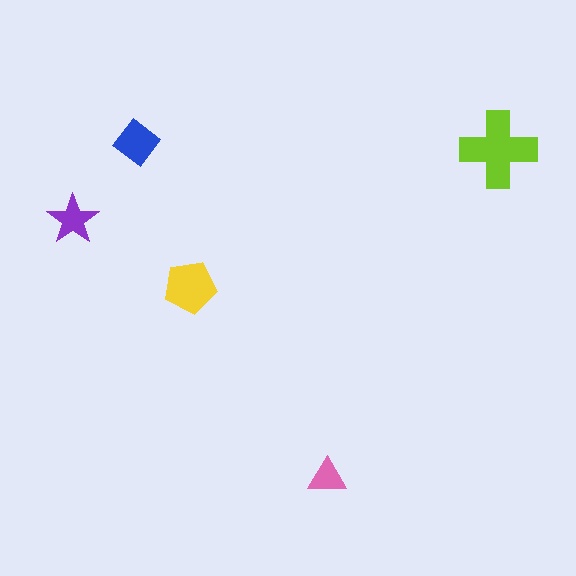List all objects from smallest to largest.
The pink triangle, the purple star, the blue diamond, the yellow pentagon, the lime cross.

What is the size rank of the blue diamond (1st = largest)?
3rd.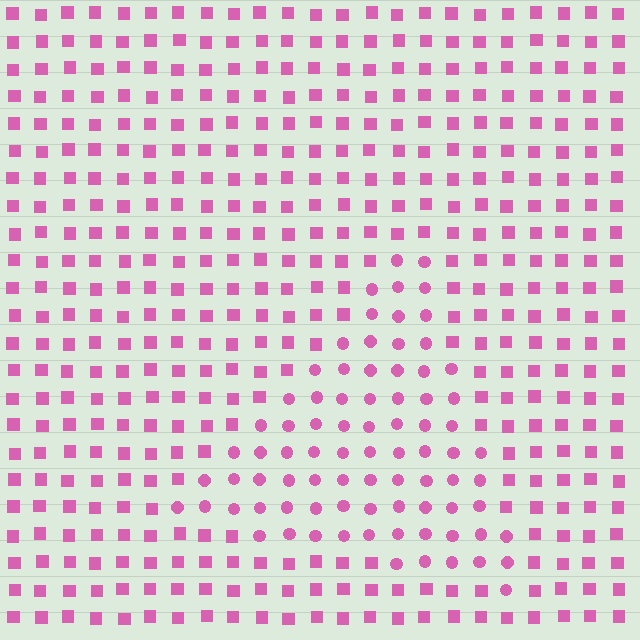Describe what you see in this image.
The image is filled with small pink elements arranged in a uniform grid. A triangle-shaped region contains circles, while the surrounding area contains squares. The boundary is defined purely by the change in element shape.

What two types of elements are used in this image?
The image uses circles inside the triangle region and squares outside it.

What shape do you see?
I see a triangle.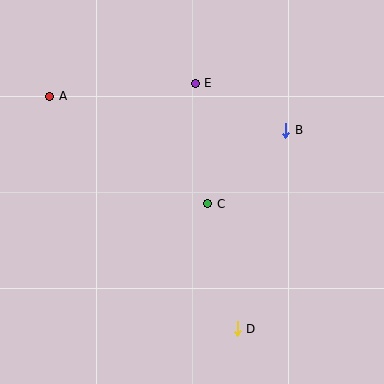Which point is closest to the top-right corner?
Point B is closest to the top-right corner.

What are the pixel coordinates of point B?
Point B is at (286, 130).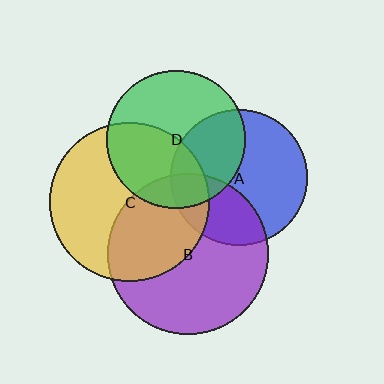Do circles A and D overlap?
Yes.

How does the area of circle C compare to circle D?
Approximately 1.3 times.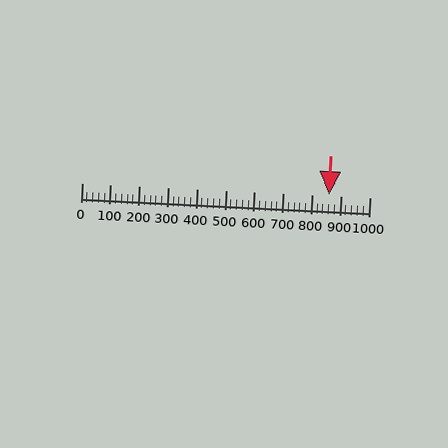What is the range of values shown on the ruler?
The ruler shows values from 0 to 1000.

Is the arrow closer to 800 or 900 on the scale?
The arrow is closer to 900.